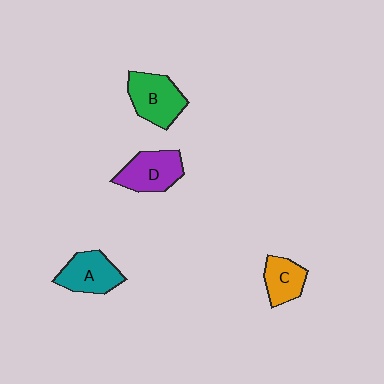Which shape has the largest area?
Shape B (green).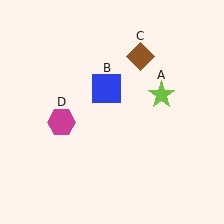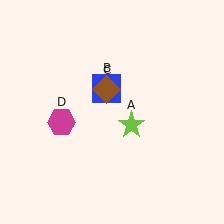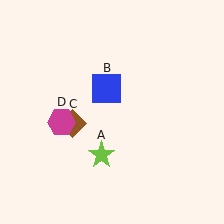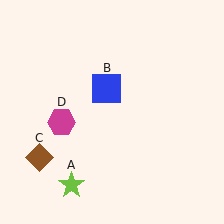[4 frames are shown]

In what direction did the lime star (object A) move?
The lime star (object A) moved down and to the left.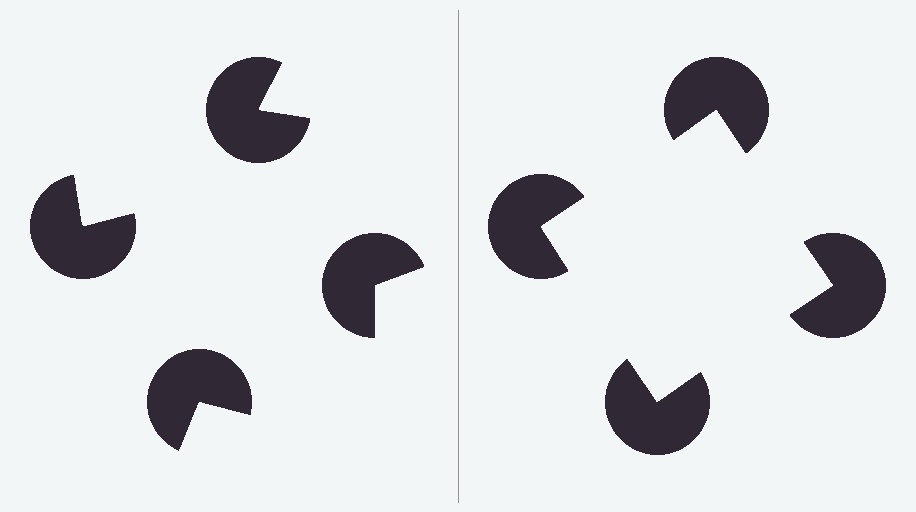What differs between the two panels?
The pac-man discs are positioned identically on both sides; only the wedge orientations differ. On the right they align to a square; on the left they are misaligned.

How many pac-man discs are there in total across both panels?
8 — 4 on each side.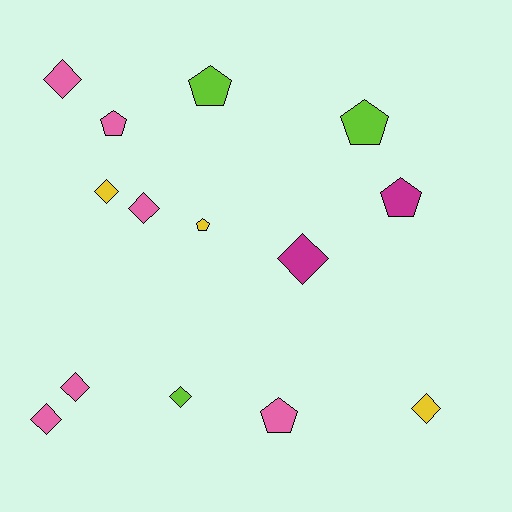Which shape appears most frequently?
Diamond, with 8 objects.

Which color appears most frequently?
Pink, with 6 objects.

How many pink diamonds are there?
There are 4 pink diamonds.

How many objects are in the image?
There are 14 objects.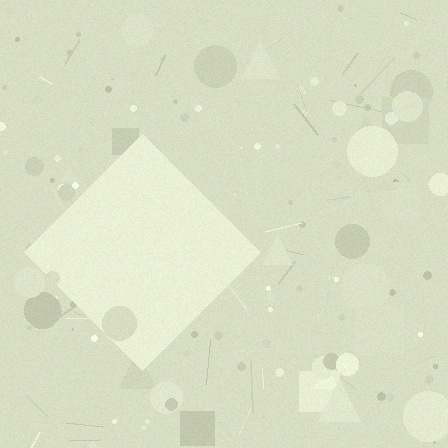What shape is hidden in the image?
A diamond is hidden in the image.